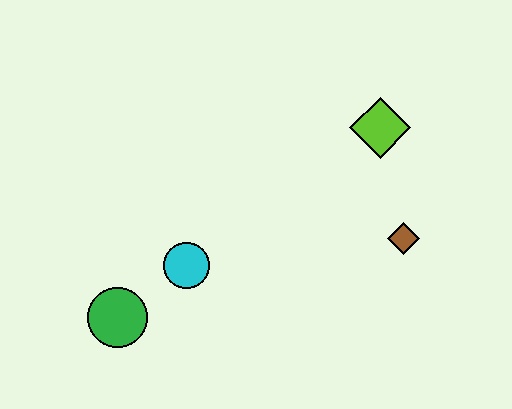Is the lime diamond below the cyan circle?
No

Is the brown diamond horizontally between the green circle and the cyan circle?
No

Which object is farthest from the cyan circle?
The lime diamond is farthest from the cyan circle.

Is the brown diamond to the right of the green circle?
Yes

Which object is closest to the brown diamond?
The lime diamond is closest to the brown diamond.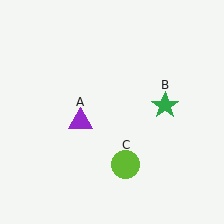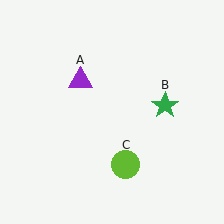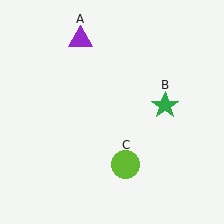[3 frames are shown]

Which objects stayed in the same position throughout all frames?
Green star (object B) and lime circle (object C) remained stationary.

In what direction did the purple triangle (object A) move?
The purple triangle (object A) moved up.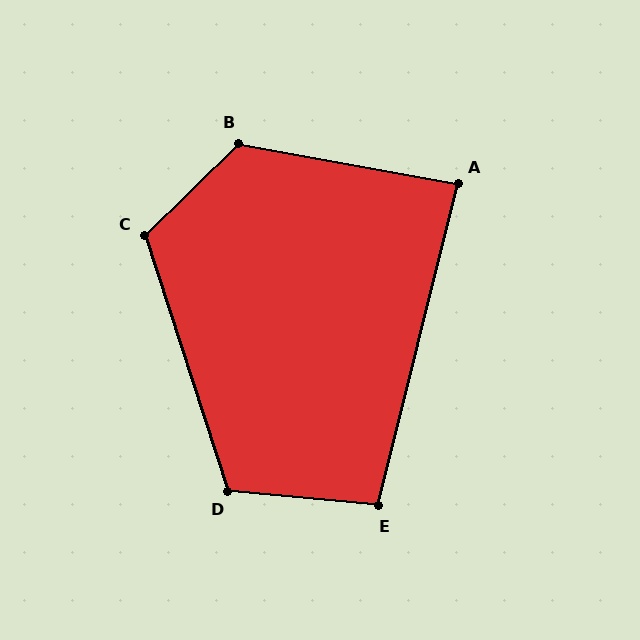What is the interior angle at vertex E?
Approximately 98 degrees (obtuse).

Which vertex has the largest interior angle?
B, at approximately 125 degrees.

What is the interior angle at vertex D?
Approximately 113 degrees (obtuse).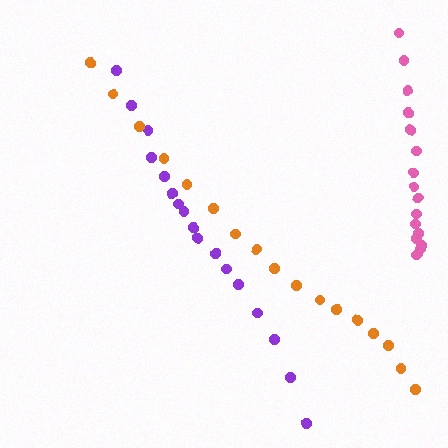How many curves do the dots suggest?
There are 3 distinct paths.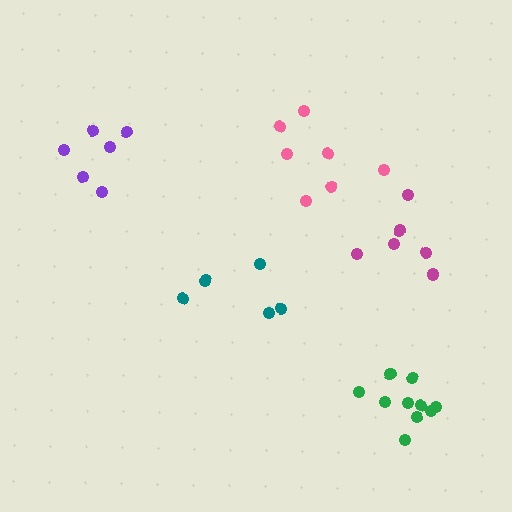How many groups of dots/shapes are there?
There are 5 groups.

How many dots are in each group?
Group 1: 7 dots, Group 2: 5 dots, Group 3: 6 dots, Group 4: 6 dots, Group 5: 10 dots (34 total).